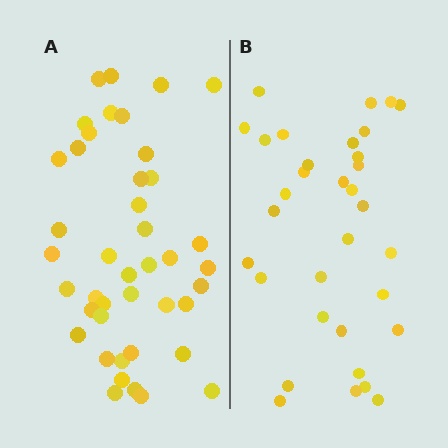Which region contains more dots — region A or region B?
Region A (the left region) has more dots.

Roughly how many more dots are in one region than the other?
Region A has roughly 8 or so more dots than region B.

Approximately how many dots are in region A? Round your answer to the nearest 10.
About 40 dots. (The exact count is 42, which rounds to 40.)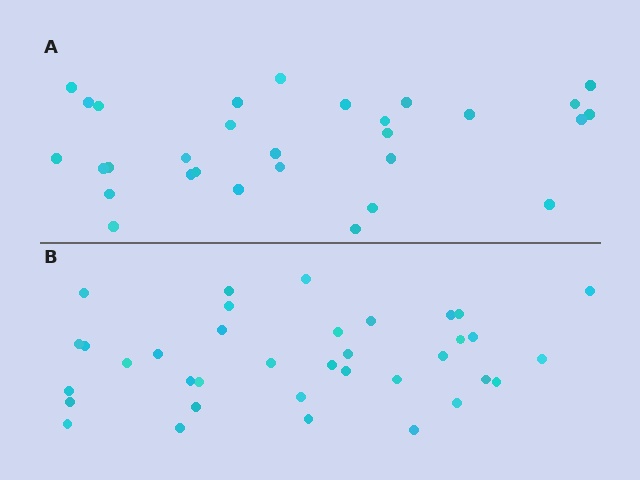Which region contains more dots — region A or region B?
Region B (the bottom region) has more dots.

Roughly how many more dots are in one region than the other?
Region B has about 6 more dots than region A.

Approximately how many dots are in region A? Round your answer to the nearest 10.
About 30 dots.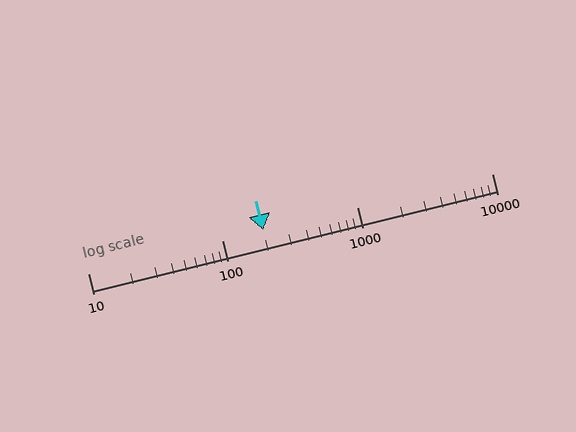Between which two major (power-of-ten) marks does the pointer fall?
The pointer is between 100 and 1000.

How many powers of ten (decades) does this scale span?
The scale spans 3 decades, from 10 to 10000.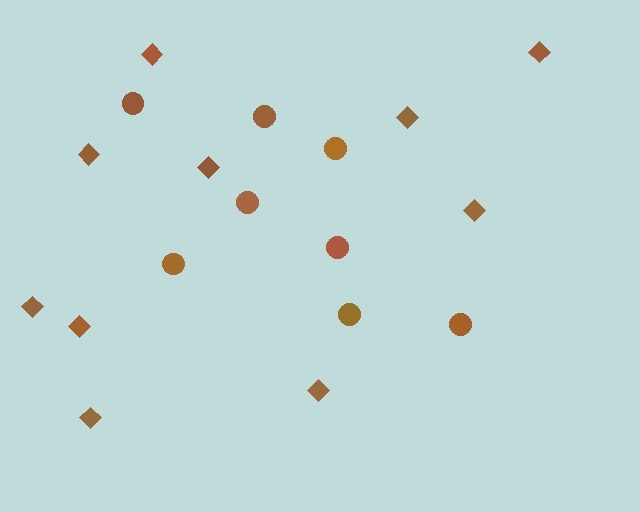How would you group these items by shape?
There are 2 groups: one group of circles (8) and one group of diamonds (10).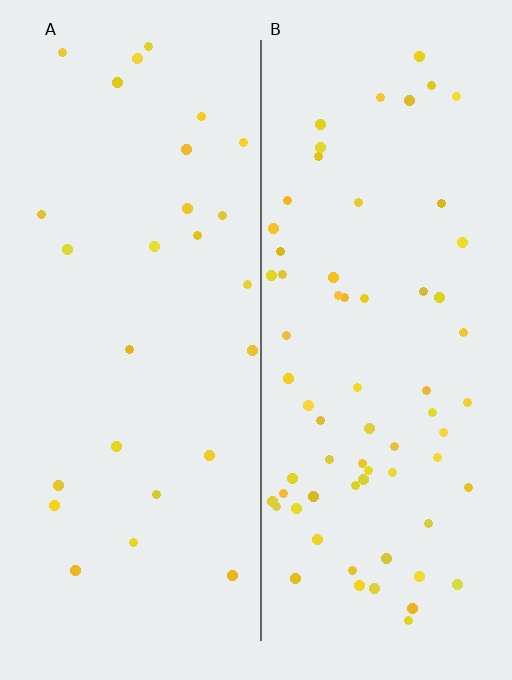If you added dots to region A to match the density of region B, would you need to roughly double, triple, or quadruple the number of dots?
Approximately triple.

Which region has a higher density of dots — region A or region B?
B (the right).